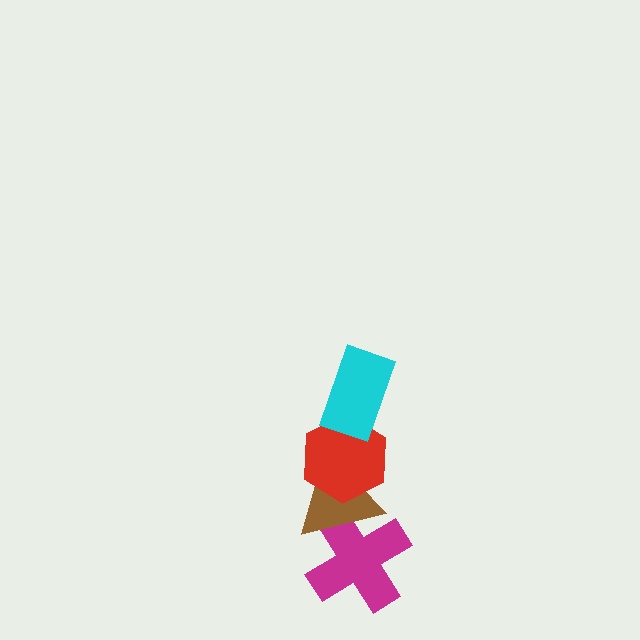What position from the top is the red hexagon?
The red hexagon is 2nd from the top.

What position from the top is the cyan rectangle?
The cyan rectangle is 1st from the top.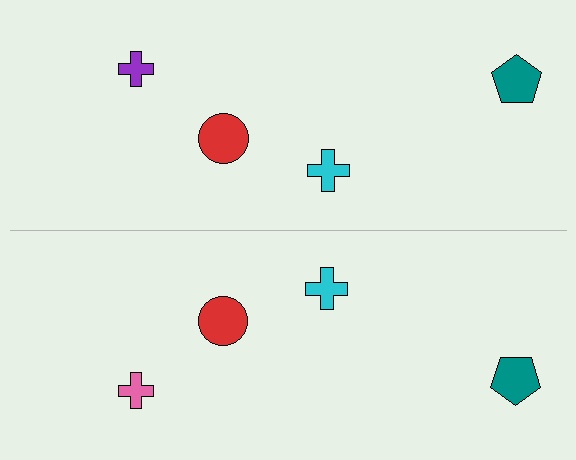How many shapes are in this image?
There are 8 shapes in this image.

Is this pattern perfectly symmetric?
No, the pattern is not perfectly symmetric. The pink cross on the bottom side breaks the symmetry — its mirror counterpart is purple.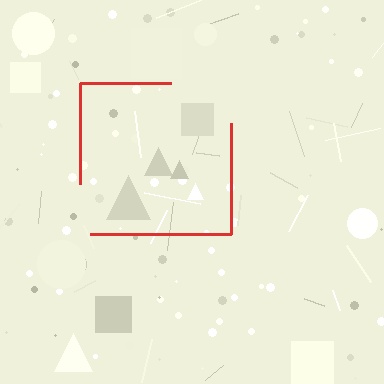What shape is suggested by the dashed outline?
The dashed outline suggests a square.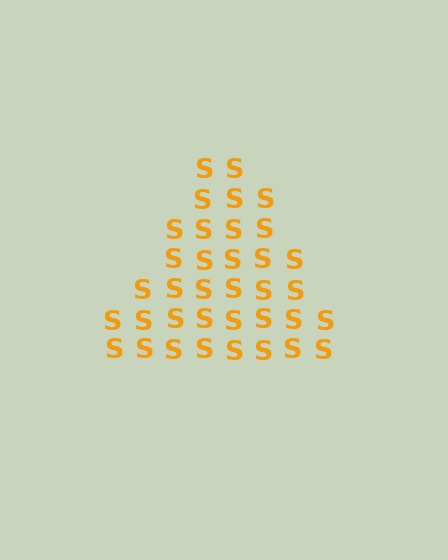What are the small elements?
The small elements are letter S's.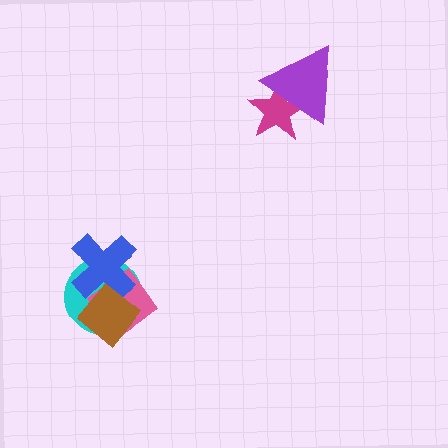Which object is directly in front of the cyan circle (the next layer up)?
The pink diamond is directly in front of the cyan circle.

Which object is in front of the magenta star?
The purple triangle is in front of the magenta star.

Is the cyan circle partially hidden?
Yes, it is partially covered by another shape.